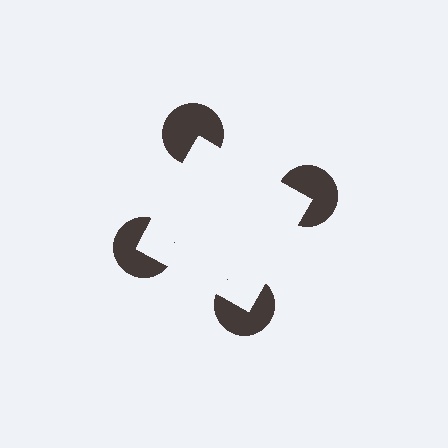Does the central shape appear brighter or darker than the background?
It typically appears slightly brighter than the background, even though no actual brightness change is drawn.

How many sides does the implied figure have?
4 sides.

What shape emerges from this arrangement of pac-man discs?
An illusory square — its edges are inferred from the aligned wedge cuts in the pac-man discs, not physically drawn.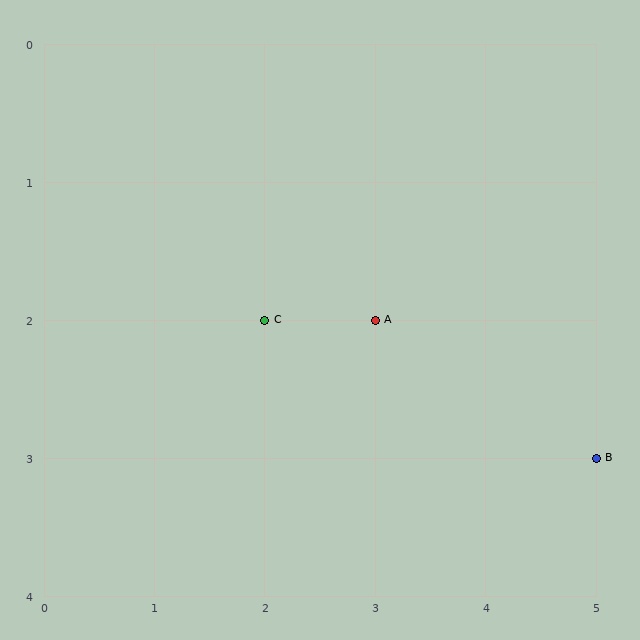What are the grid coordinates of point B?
Point B is at grid coordinates (5, 3).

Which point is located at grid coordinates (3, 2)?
Point A is at (3, 2).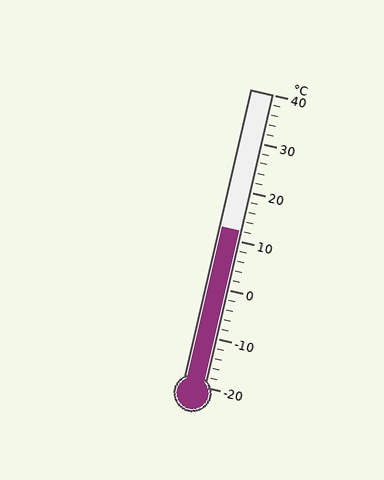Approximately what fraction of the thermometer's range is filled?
The thermometer is filled to approximately 55% of its range.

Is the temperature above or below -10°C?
The temperature is above -10°C.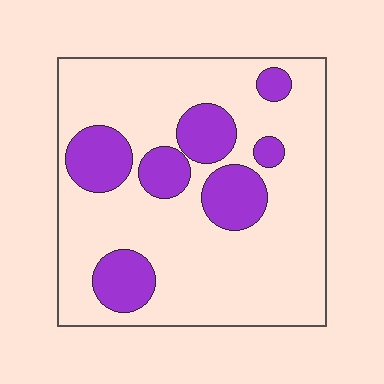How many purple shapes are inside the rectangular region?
7.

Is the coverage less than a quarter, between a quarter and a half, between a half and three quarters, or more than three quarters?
Less than a quarter.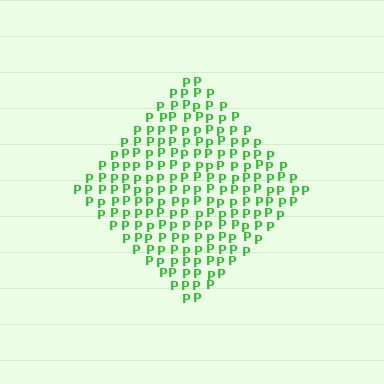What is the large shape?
The large shape is a diamond.